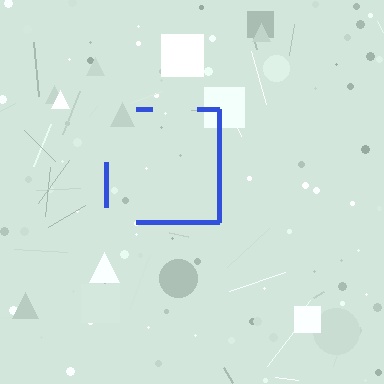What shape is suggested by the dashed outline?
The dashed outline suggests a square.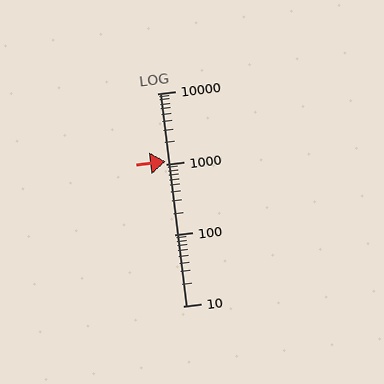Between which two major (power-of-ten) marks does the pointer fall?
The pointer is between 1000 and 10000.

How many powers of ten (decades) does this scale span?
The scale spans 3 decades, from 10 to 10000.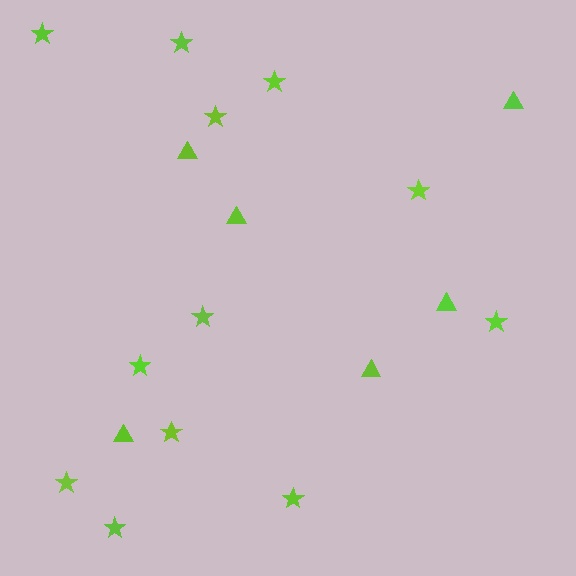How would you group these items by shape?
There are 2 groups: one group of stars (12) and one group of triangles (6).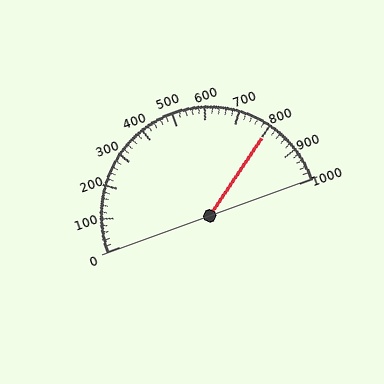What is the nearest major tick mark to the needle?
The nearest major tick mark is 800.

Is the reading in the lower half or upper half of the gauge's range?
The reading is in the upper half of the range (0 to 1000).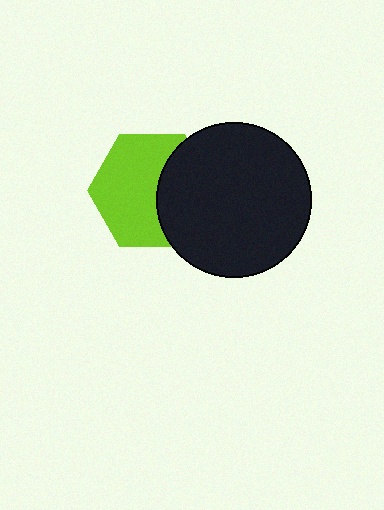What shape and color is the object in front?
The object in front is a black circle.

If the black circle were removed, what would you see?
You would see the complete lime hexagon.